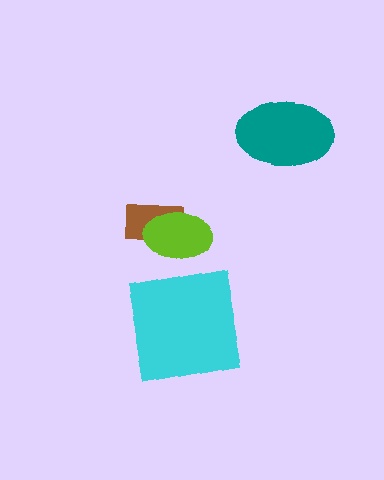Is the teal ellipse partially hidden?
No, no other shape covers it.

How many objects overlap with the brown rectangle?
1 object overlaps with the brown rectangle.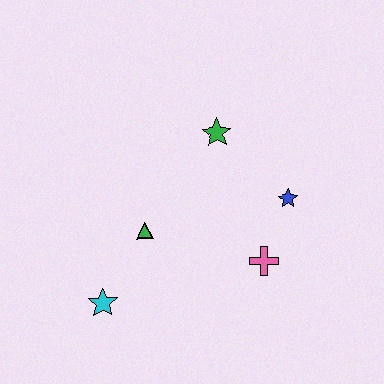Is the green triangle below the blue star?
Yes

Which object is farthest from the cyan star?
The blue star is farthest from the cyan star.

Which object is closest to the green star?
The blue star is closest to the green star.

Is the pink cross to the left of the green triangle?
No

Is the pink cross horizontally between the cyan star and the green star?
No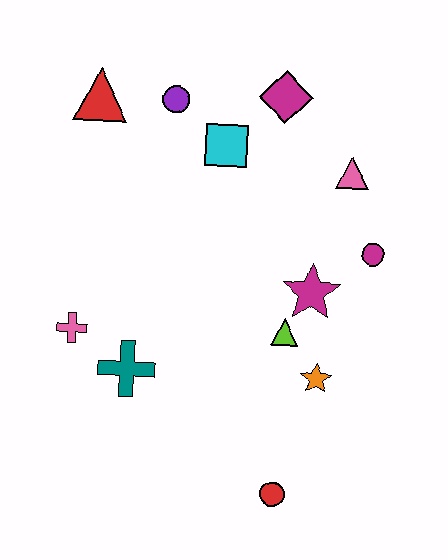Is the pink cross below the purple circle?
Yes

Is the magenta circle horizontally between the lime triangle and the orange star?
No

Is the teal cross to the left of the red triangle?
No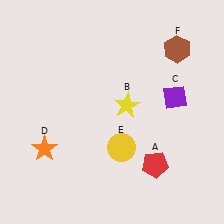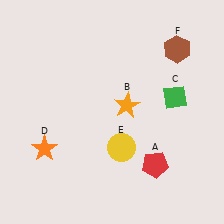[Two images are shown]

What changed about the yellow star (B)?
In Image 1, B is yellow. In Image 2, it changed to orange.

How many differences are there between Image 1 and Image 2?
There are 2 differences between the two images.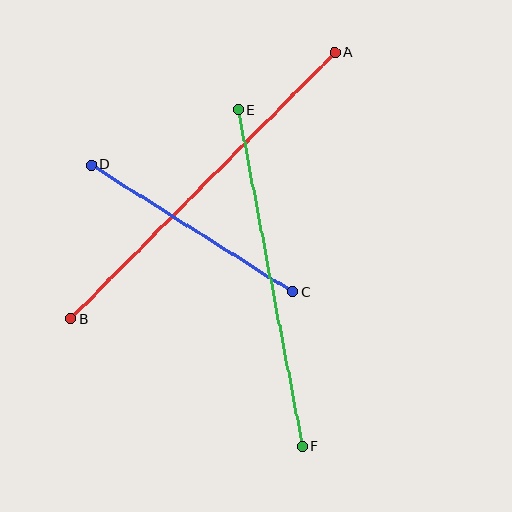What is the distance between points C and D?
The distance is approximately 238 pixels.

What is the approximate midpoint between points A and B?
The midpoint is at approximately (203, 186) pixels.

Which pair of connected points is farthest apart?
Points A and B are farthest apart.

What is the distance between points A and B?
The distance is approximately 375 pixels.